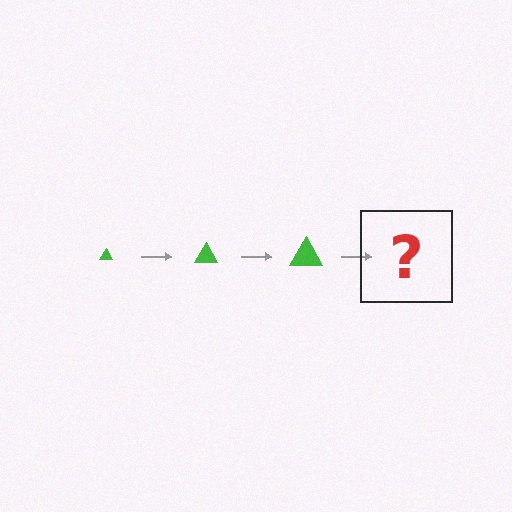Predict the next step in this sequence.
The next step is a green triangle, larger than the previous one.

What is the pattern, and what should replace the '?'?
The pattern is that the triangle gets progressively larger each step. The '?' should be a green triangle, larger than the previous one.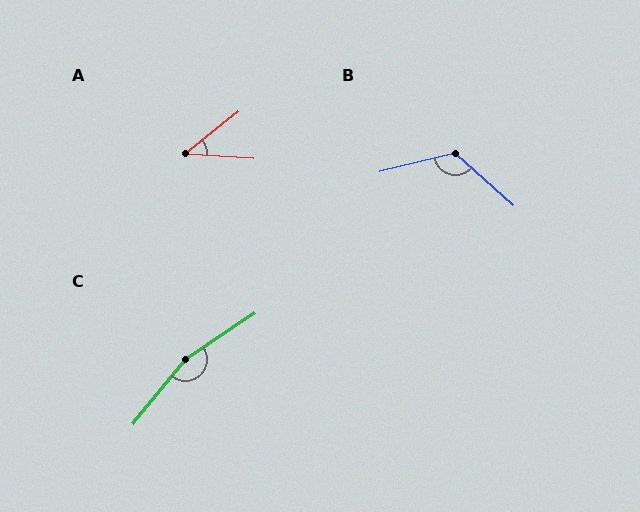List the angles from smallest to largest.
A (42°), B (124°), C (163°).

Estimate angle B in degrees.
Approximately 124 degrees.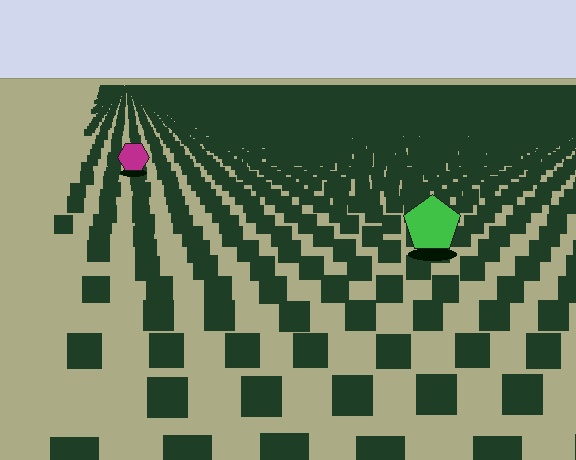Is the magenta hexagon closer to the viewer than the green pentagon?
No. The green pentagon is closer — you can tell from the texture gradient: the ground texture is coarser near it.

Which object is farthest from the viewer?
The magenta hexagon is farthest from the viewer. It appears smaller and the ground texture around it is denser.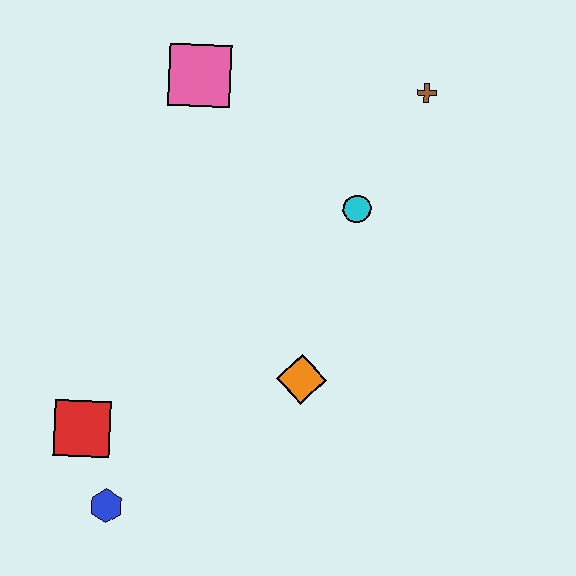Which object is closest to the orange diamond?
The cyan circle is closest to the orange diamond.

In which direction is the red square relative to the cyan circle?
The red square is to the left of the cyan circle.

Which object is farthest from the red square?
The brown cross is farthest from the red square.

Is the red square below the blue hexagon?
No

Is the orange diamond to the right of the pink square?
Yes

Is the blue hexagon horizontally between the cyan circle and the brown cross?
No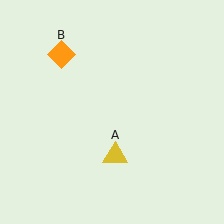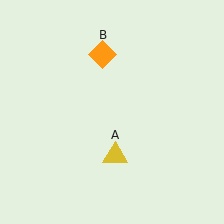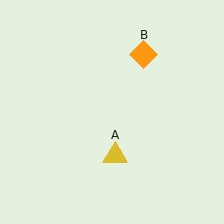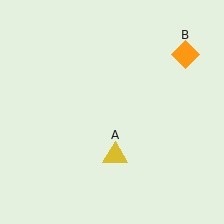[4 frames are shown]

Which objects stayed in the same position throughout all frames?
Yellow triangle (object A) remained stationary.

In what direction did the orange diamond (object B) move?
The orange diamond (object B) moved right.